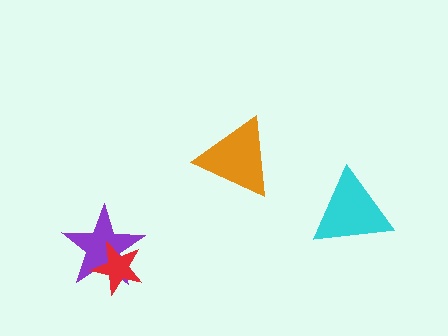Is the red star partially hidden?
No, no other shape covers it.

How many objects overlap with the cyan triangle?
0 objects overlap with the cyan triangle.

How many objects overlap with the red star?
1 object overlaps with the red star.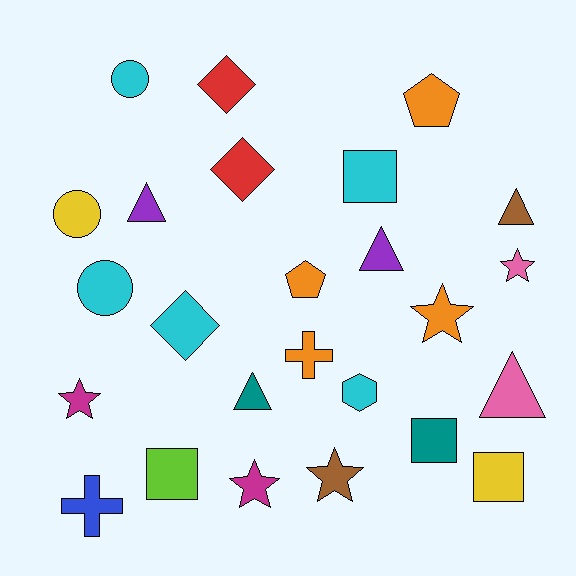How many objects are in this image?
There are 25 objects.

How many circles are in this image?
There are 3 circles.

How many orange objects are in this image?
There are 4 orange objects.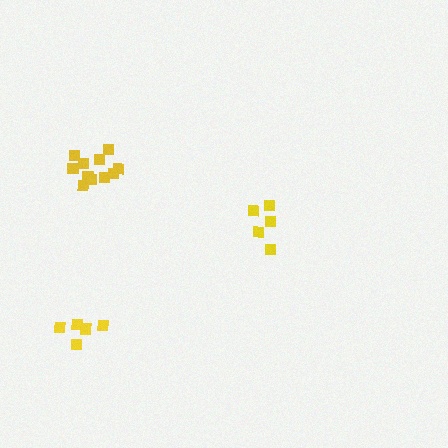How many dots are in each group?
Group 1: 5 dots, Group 2: 6 dots, Group 3: 11 dots (22 total).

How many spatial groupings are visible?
There are 3 spatial groupings.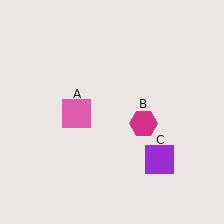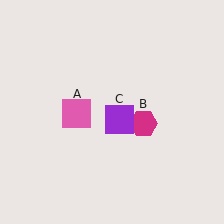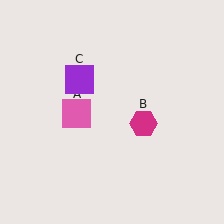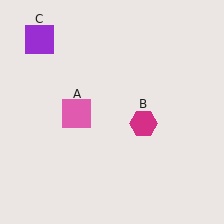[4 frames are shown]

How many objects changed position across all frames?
1 object changed position: purple square (object C).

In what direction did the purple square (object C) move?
The purple square (object C) moved up and to the left.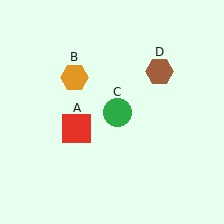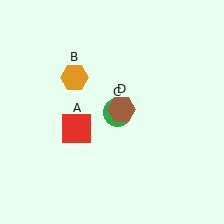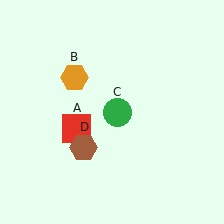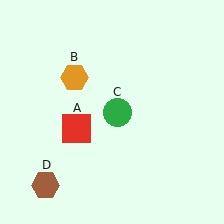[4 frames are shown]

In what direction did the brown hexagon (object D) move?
The brown hexagon (object D) moved down and to the left.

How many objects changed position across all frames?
1 object changed position: brown hexagon (object D).